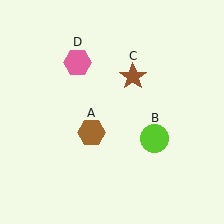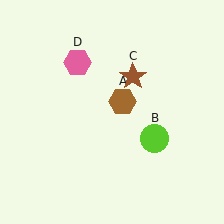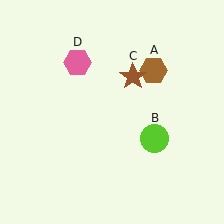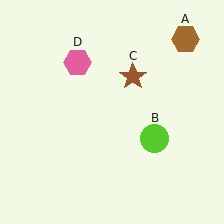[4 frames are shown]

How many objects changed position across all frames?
1 object changed position: brown hexagon (object A).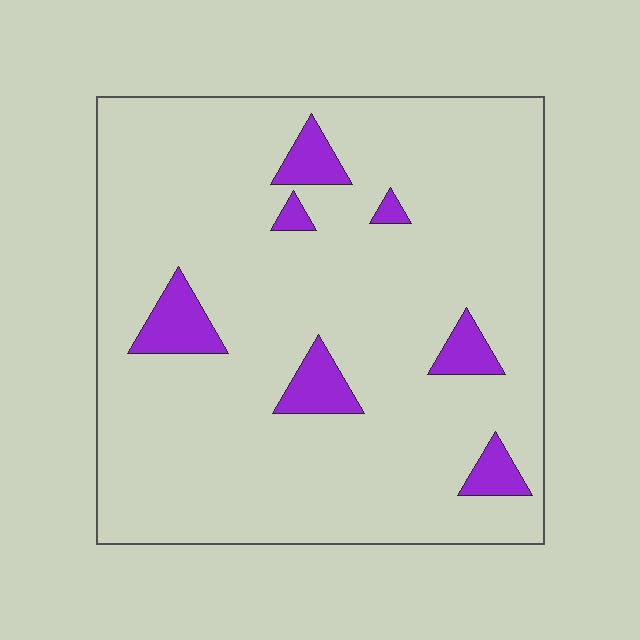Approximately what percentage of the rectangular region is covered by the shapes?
Approximately 10%.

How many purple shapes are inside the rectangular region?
7.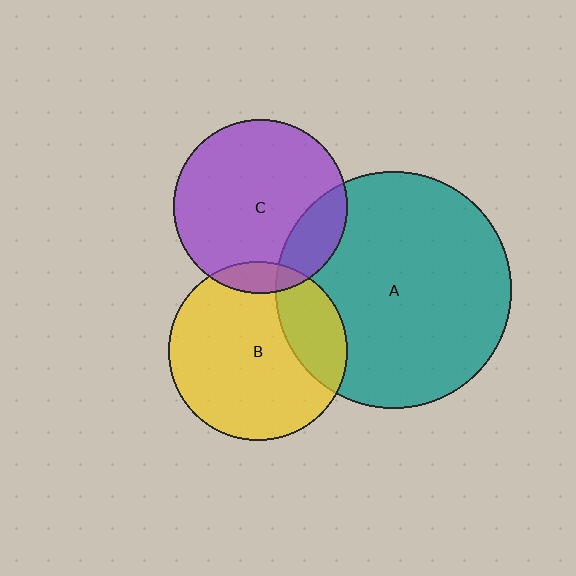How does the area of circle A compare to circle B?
Approximately 1.8 times.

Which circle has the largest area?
Circle A (teal).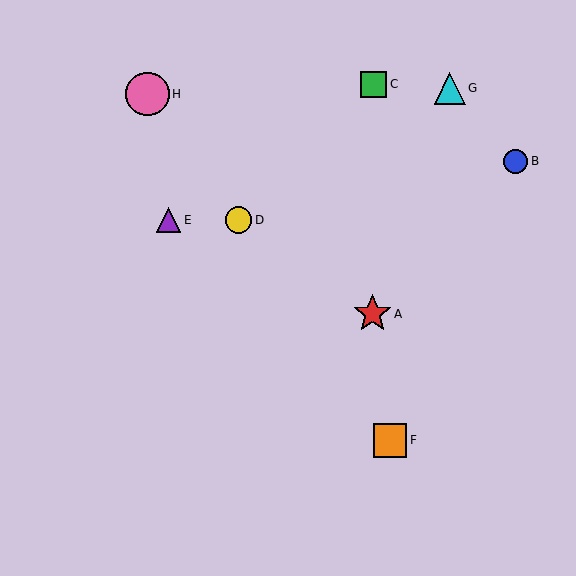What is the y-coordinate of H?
Object H is at y≈94.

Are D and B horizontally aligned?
No, D is at y≈220 and B is at y≈161.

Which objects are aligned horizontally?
Objects D, E are aligned horizontally.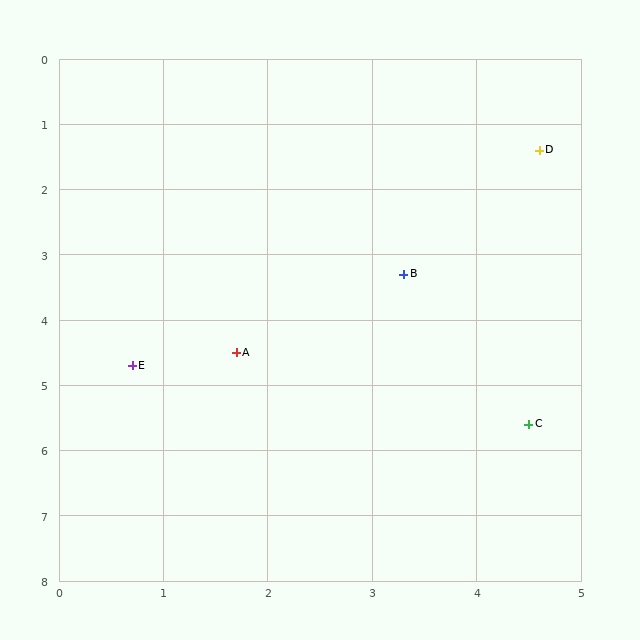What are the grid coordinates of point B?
Point B is at approximately (3.3, 3.3).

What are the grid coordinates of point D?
Point D is at approximately (4.6, 1.4).